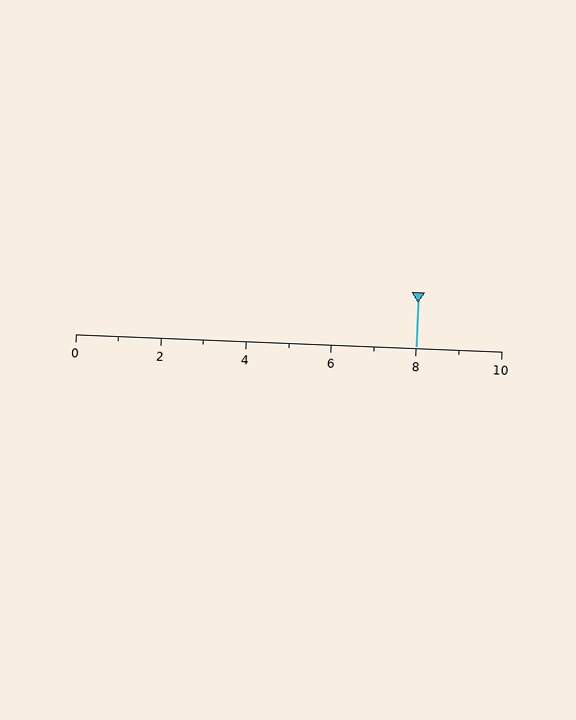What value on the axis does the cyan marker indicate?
The marker indicates approximately 8.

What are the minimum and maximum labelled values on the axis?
The axis runs from 0 to 10.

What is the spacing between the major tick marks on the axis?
The major ticks are spaced 2 apart.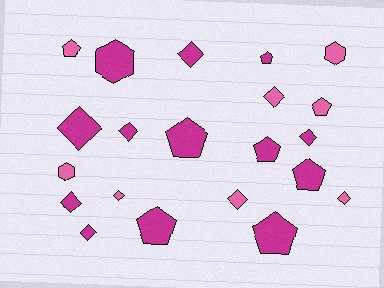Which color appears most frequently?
Magenta, with 13 objects.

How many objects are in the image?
There are 21 objects.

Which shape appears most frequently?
Diamond, with 10 objects.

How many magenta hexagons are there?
There is 1 magenta hexagon.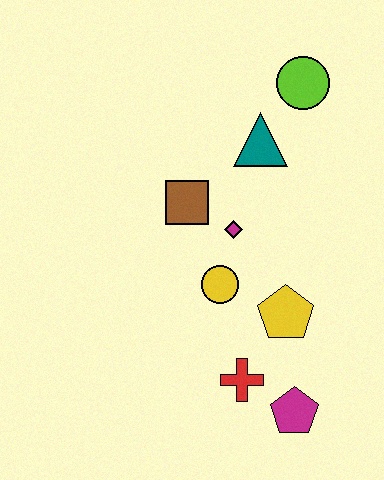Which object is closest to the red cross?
The magenta pentagon is closest to the red cross.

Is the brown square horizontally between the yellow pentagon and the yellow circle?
No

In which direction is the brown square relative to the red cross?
The brown square is above the red cross.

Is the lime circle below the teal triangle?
No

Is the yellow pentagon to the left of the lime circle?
Yes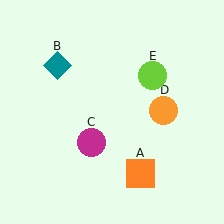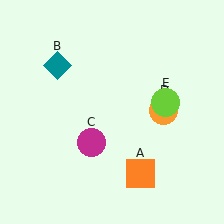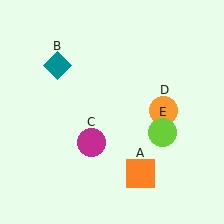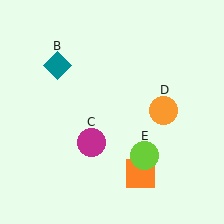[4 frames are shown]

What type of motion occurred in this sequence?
The lime circle (object E) rotated clockwise around the center of the scene.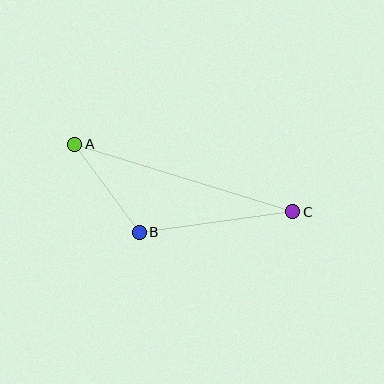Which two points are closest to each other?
Points A and B are closest to each other.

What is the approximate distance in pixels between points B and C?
The distance between B and C is approximately 154 pixels.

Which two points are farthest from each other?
Points A and C are farthest from each other.